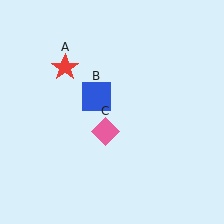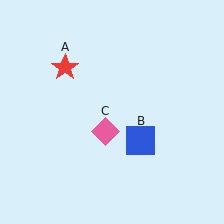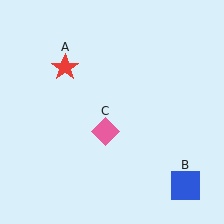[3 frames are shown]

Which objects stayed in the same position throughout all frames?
Red star (object A) and pink diamond (object C) remained stationary.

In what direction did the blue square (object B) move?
The blue square (object B) moved down and to the right.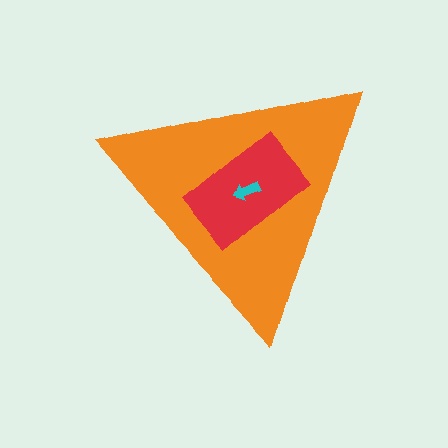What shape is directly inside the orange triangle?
The red rectangle.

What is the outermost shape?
The orange triangle.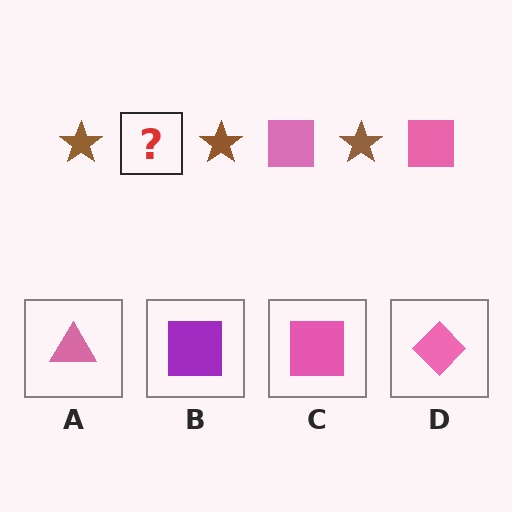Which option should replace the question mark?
Option C.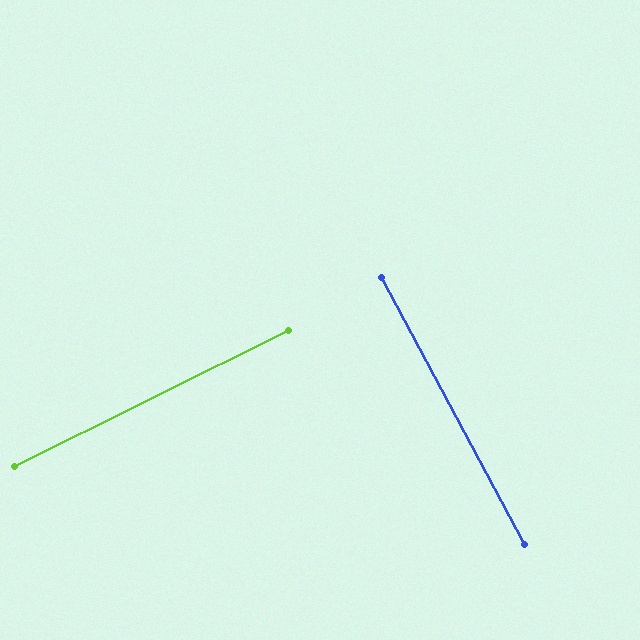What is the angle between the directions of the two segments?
Approximately 88 degrees.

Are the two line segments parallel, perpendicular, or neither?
Perpendicular — they meet at approximately 88°.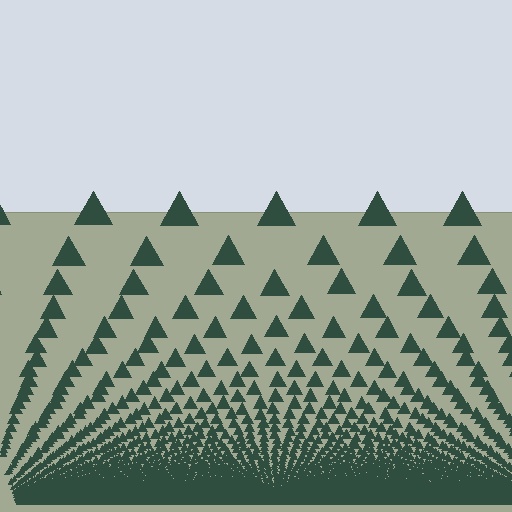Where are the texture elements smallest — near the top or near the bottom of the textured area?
Near the bottom.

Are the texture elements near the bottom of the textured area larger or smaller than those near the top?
Smaller. The gradient is inverted — elements near the bottom are smaller and denser.